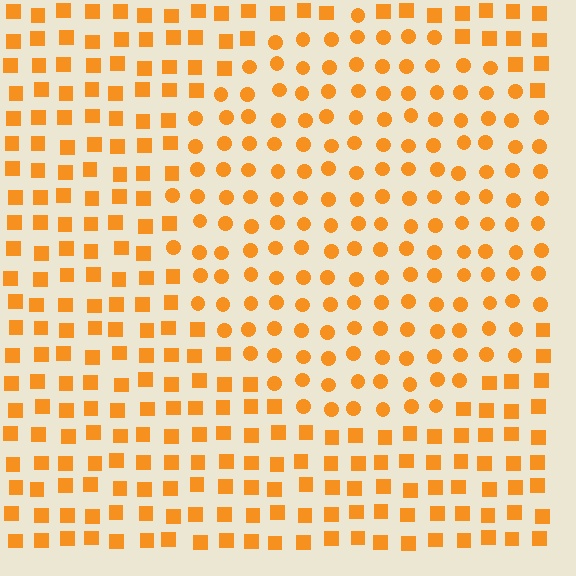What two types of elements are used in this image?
The image uses circles inside the circle region and squares outside it.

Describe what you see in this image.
The image is filled with small orange elements arranged in a uniform grid. A circle-shaped region contains circles, while the surrounding area contains squares. The boundary is defined purely by the change in element shape.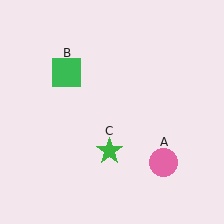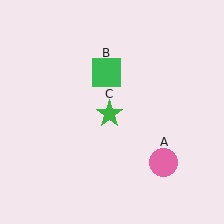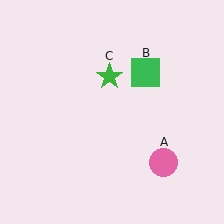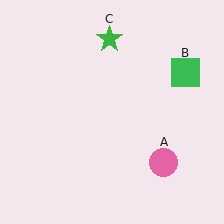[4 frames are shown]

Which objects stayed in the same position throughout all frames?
Pink circle (object A) remained stationary.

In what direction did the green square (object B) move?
The green square (object B) moved right.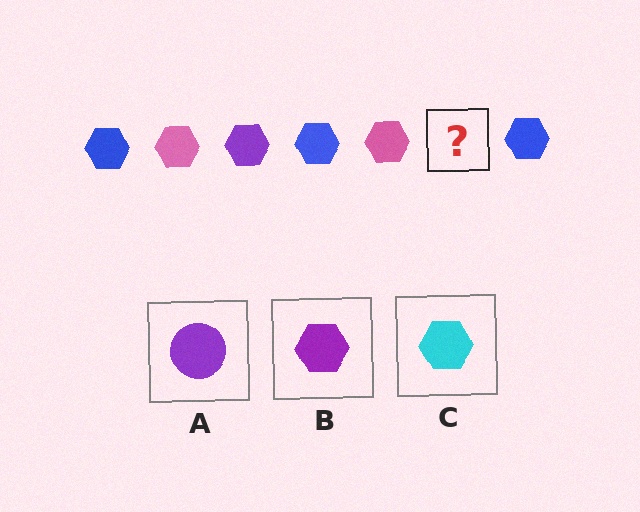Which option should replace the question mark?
Option B.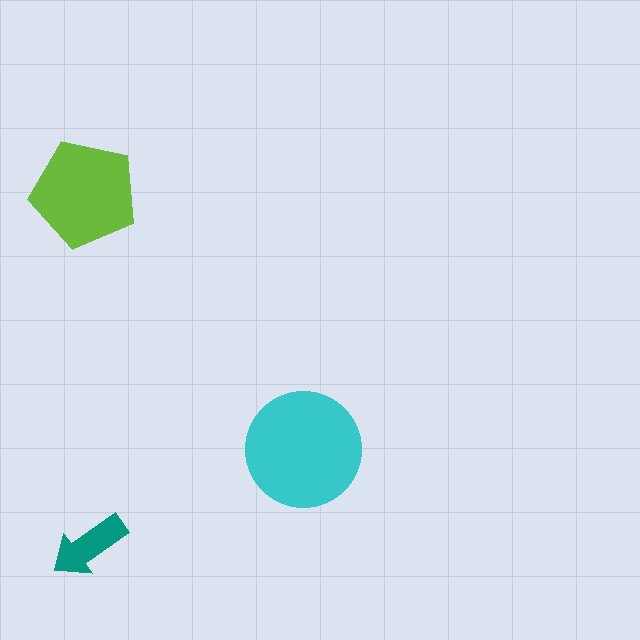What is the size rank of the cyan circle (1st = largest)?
1st.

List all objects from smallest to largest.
The teal arrow, the lime pentagon, the cyan circle.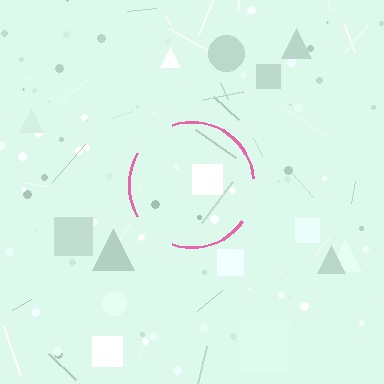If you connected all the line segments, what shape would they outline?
They would outline a circle.